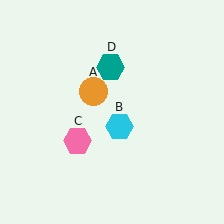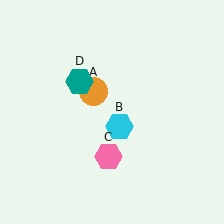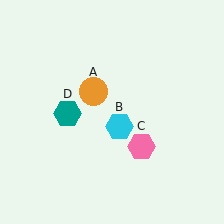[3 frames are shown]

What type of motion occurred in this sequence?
The pink hexagon (object C), teal hexagon (object D) rotated counterclockwise around the center of the scene.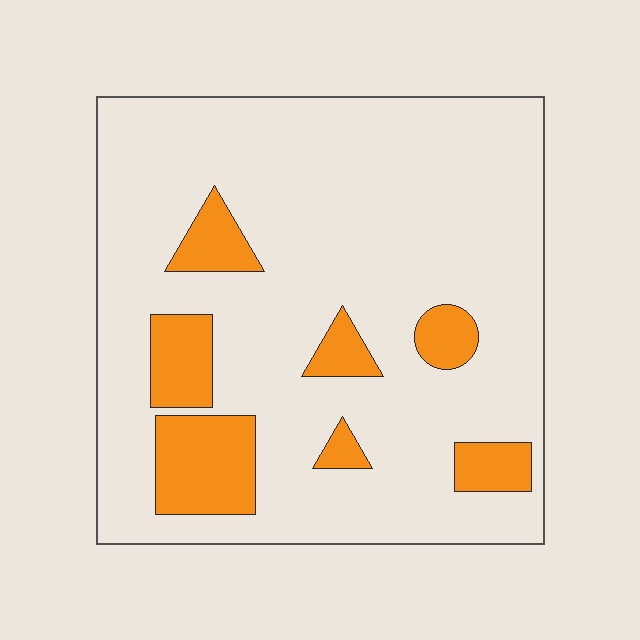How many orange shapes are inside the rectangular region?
7.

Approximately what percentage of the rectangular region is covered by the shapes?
Approximately 15%.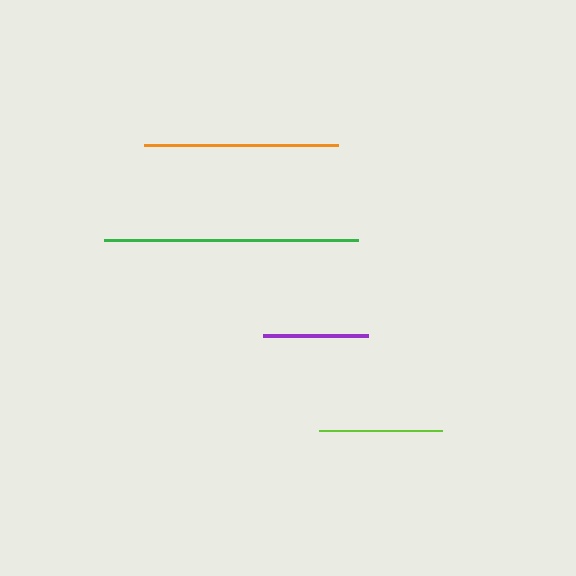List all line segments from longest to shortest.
From longest to shortest: green, orange, lime, purple.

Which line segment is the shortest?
The purple line is the shortest at approximately 105 pixels.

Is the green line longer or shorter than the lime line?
The green line is longer than the lime line.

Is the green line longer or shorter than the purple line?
The green line is longer than the purple line.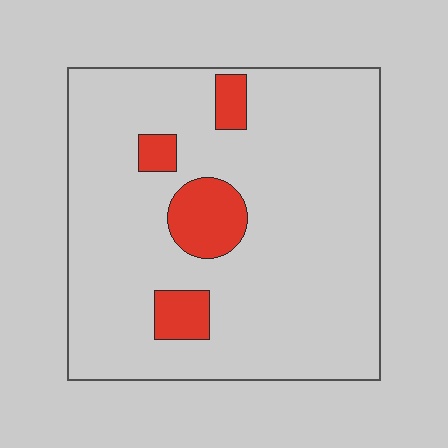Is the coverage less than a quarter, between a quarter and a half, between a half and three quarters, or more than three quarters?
Less than a quarter.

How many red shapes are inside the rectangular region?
4.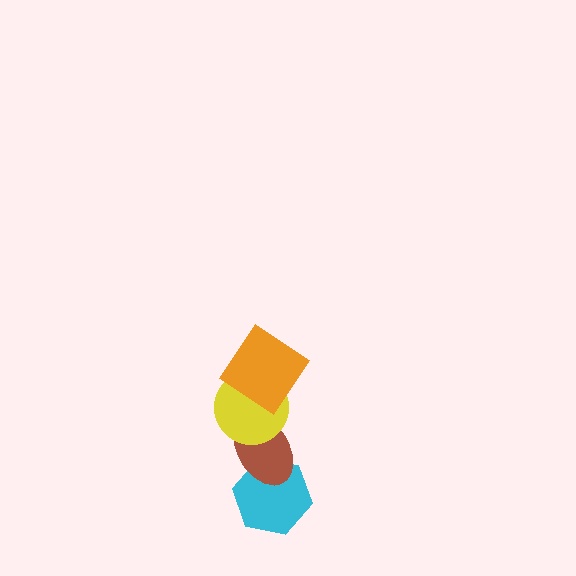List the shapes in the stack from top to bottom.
From top to bottom: the orange diamond, the yellow circle, the brown ellipse, the cyan hexagon.